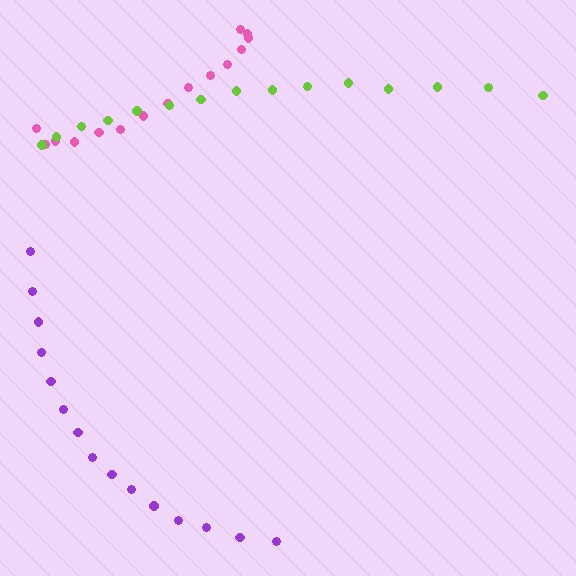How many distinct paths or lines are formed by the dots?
There are 3 distinct paths.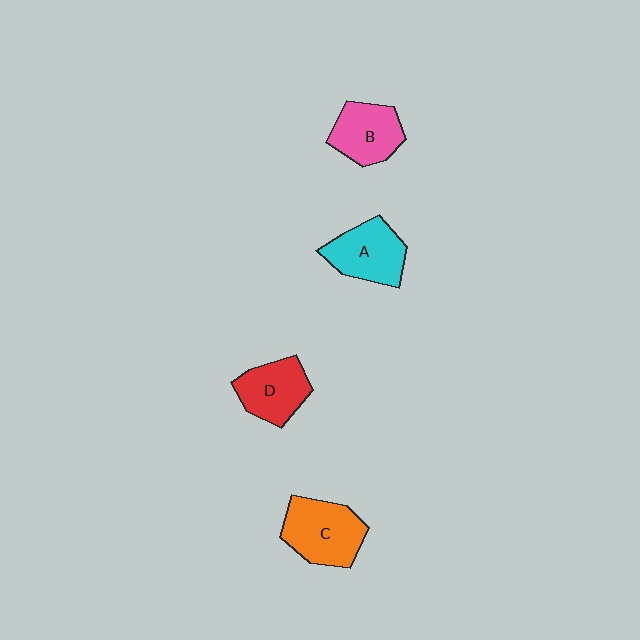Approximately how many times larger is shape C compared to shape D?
Approximately 1.2 times.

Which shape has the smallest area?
Shape D (red).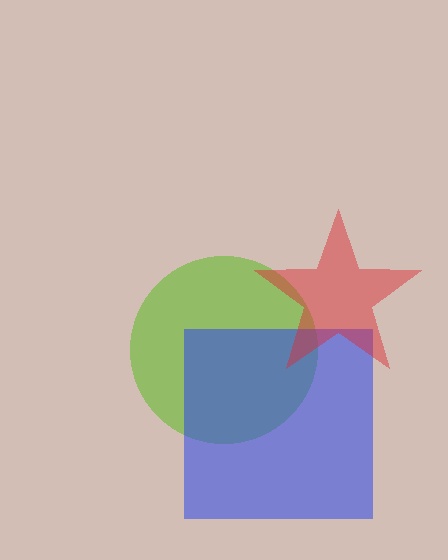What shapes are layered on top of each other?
The layered shapes are: a lime circle, a blue square, a red star.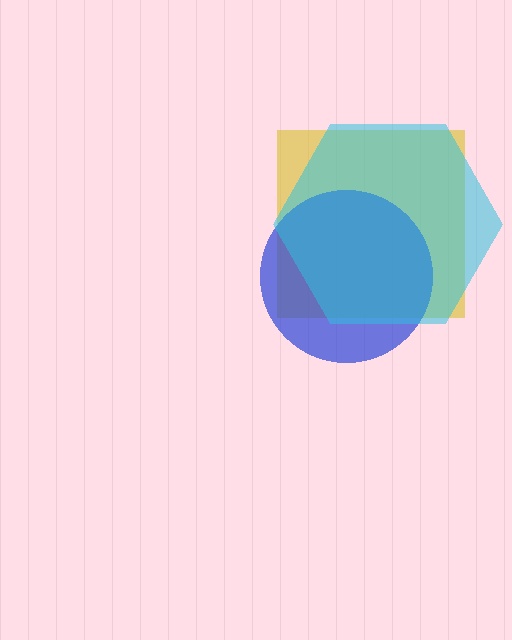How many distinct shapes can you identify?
There are 3 distinct shapes: a yellow square, a blue circle, a cyan hexagon.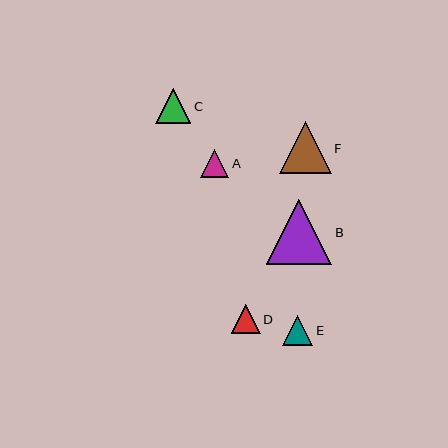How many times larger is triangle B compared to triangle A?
Triangle B is approximately 2.3 times the size of triangle A.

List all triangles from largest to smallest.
From largest to smallest: B, F, C, E, D, A.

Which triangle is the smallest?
Triangle A is the smallest with a size of approximately 28 pixels.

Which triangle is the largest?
Triangle B is the largest with a size of approximately 65 pixels.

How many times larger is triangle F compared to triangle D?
Triangle F is approximately 1.8 times the size of triangle D.